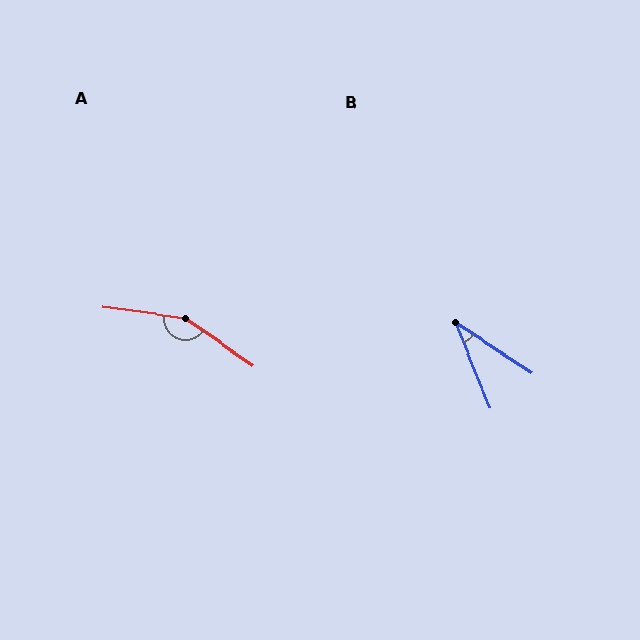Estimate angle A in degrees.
Approximately 153 degrees.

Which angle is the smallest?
B, at approximately 34 degrees.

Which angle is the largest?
A, at approximately 153 degrees.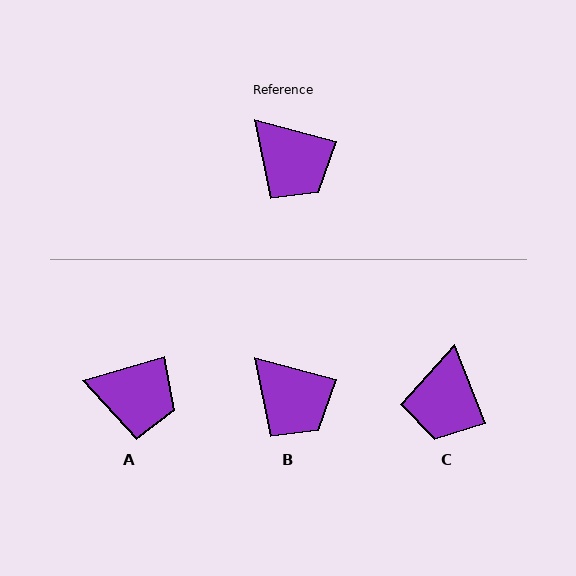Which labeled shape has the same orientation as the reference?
B.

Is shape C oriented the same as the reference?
No, it is off by about 53 degrees.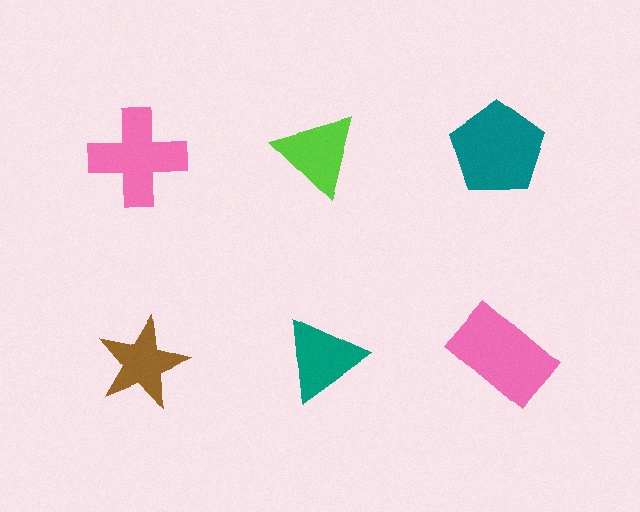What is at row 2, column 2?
A teal triangle.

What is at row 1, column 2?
A lime triangle.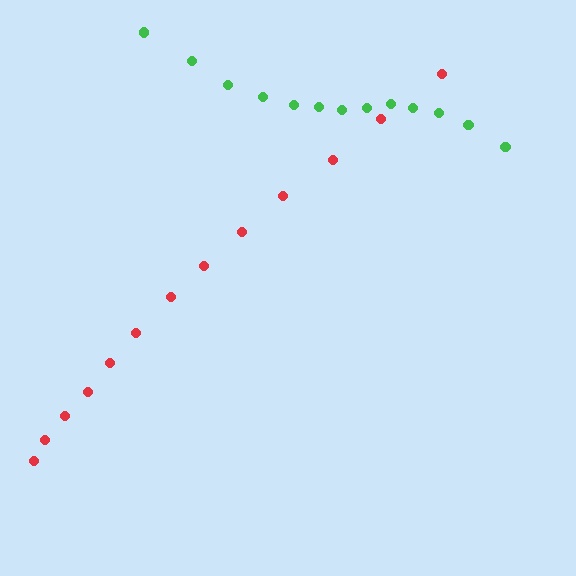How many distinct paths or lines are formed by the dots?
There are 2 distinct paths.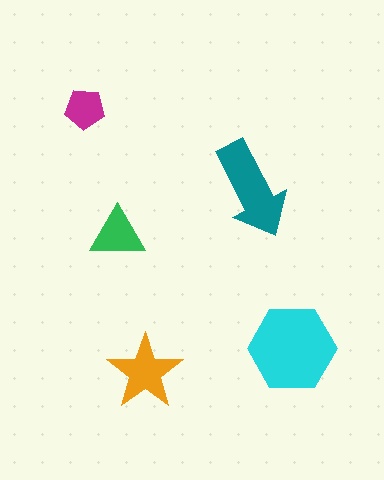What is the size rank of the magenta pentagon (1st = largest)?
5th.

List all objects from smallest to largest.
The magenta pentagon, the green triangle, the orange star, the teal arrow, the cyan hexagon.